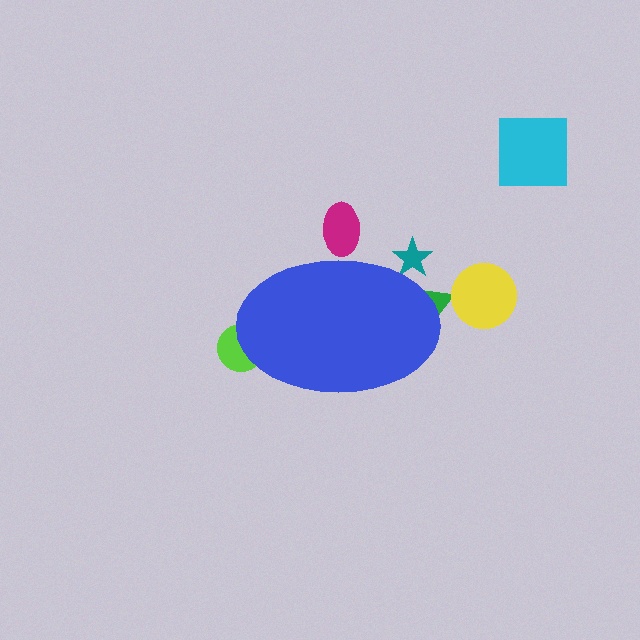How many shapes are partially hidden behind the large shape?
4 shapes are partially hidden.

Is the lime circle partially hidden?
Yes, the lime circle is partially hidden behind the blue ellipse.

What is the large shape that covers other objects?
A blue ellipse.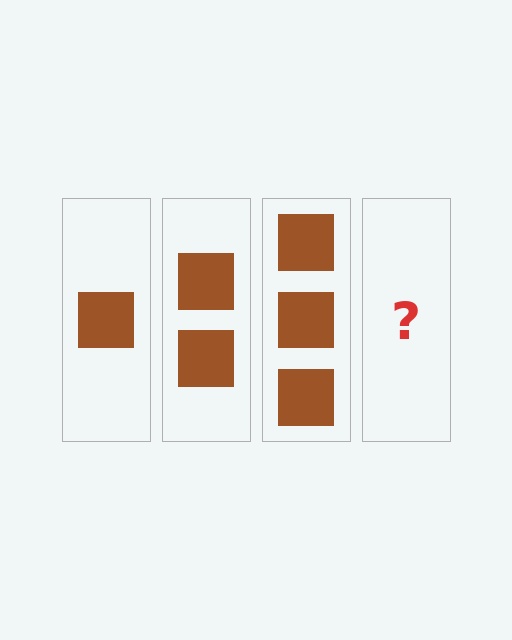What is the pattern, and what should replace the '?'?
The pattern is that each step adds one more square. The '?' should be 4 squares.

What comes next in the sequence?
The next element should be 4 squares.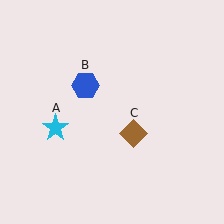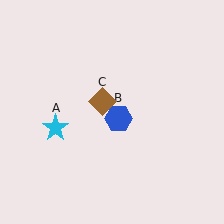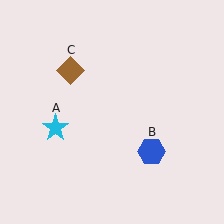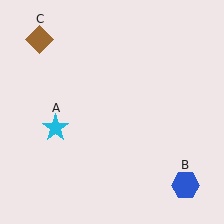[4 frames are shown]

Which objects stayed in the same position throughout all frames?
Cyan star (object A) remained stationary.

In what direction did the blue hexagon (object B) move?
The blue hexagon (object B) moved down and to the right.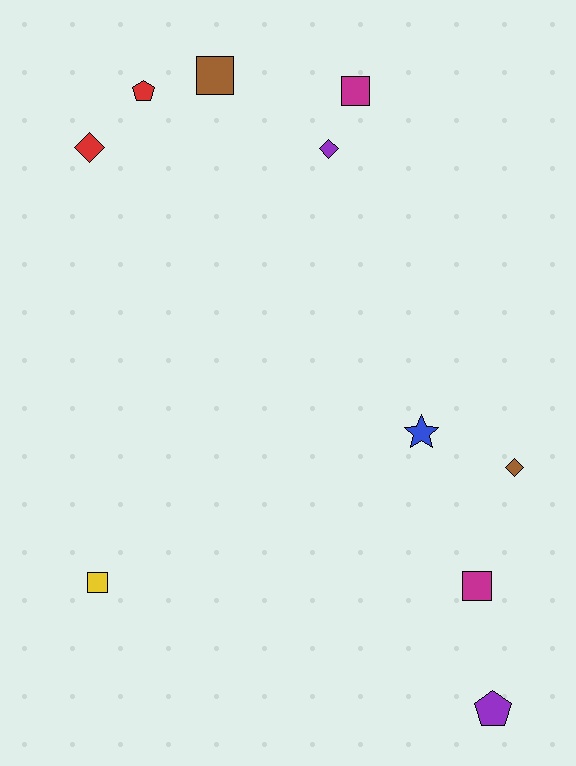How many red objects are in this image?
There are 2 red objects.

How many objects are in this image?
There are 10 objects.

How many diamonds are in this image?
There are 3 diamonds.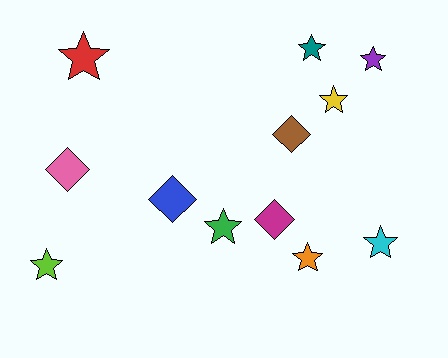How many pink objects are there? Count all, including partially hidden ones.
There is 1 pink object.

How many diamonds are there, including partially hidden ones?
There are 4 diamonds.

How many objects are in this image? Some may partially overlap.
There are 12 objects.